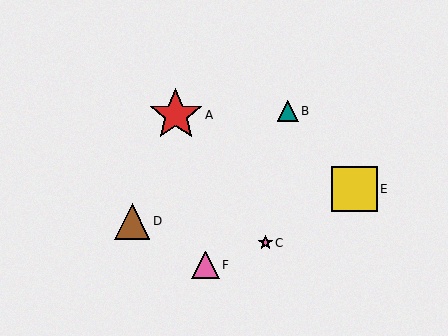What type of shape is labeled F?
Shape F is a pink triangle.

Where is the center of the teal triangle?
The center of the teal triangle is at (288, 111).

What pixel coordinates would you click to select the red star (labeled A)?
Click at (176, 115) to select the red star A.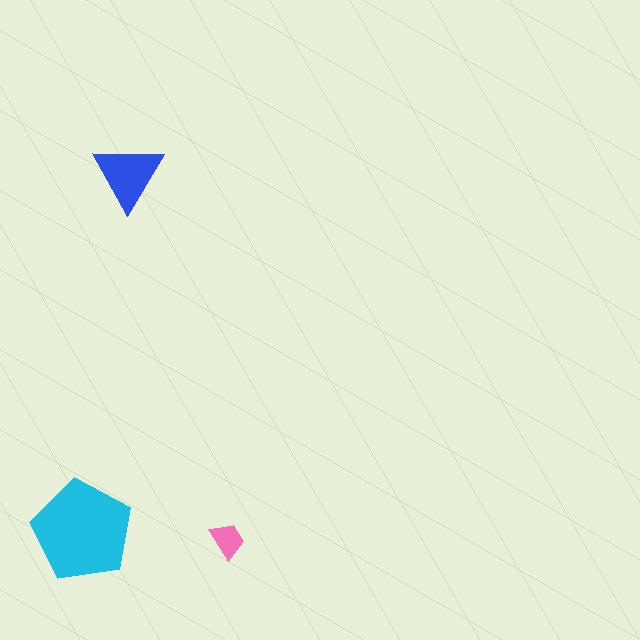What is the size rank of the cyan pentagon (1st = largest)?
1st.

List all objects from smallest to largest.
The pink trapezoid, the blue triangle, the cyan pentagon.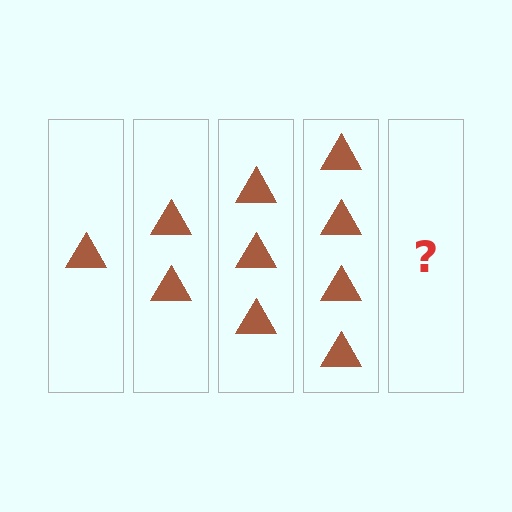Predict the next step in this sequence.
The next step is 5 triangles.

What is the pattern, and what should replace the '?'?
The pattern is that each step adds one more triangle. The '?' should be 5 triangles.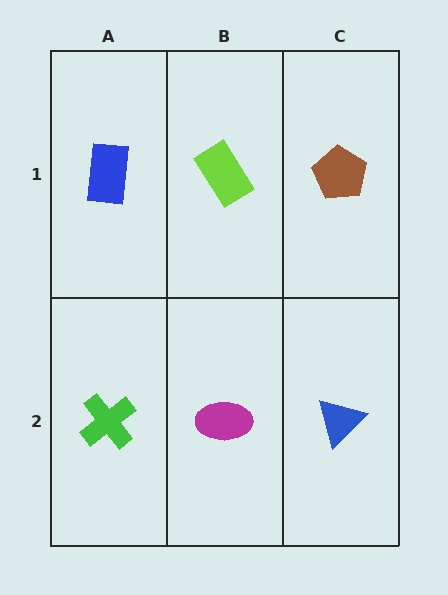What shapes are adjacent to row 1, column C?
A blue triangle (row 2, column C), a lime rectangle (row 1, column B).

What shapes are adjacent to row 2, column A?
A blue rectangle (row 1, column A), a magenta ellipse (row 2, column B).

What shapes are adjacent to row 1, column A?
A green cross (row 2, column A), a lime rectangle (row 1, column B).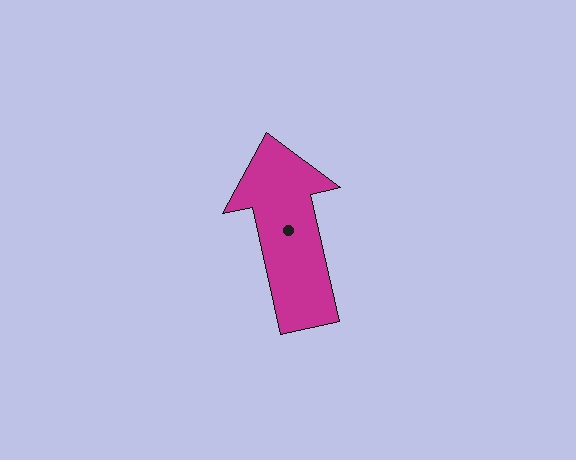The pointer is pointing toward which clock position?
Roughly 12 o'clock.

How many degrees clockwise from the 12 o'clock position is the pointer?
Approximately 347 degrees.